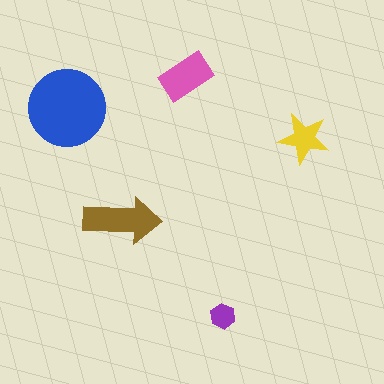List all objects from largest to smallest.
The blue circle, the brown arrow, the pink rectangle, the yellow star, the purple hexagon.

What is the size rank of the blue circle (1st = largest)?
1st.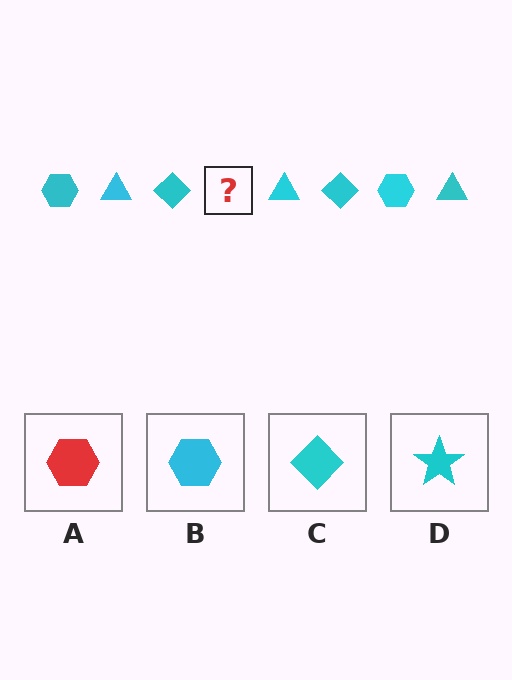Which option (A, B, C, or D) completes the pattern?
B.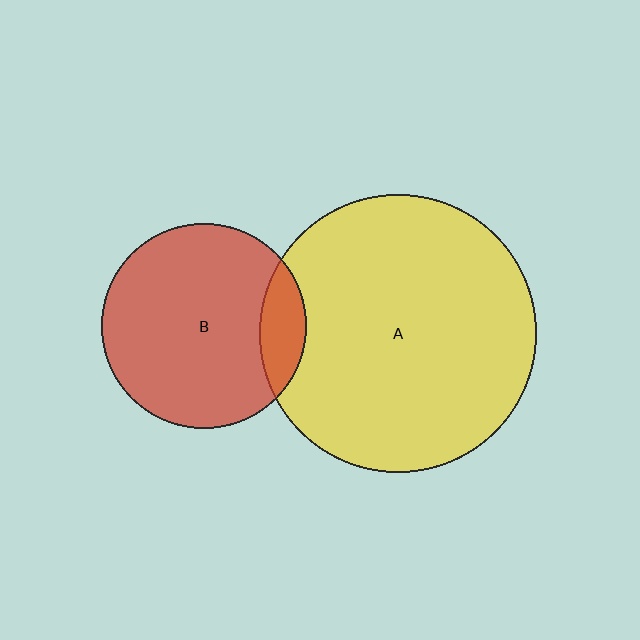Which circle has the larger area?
Circle A (yellow).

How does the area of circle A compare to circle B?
Approximately 1.8 times.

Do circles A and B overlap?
Yes.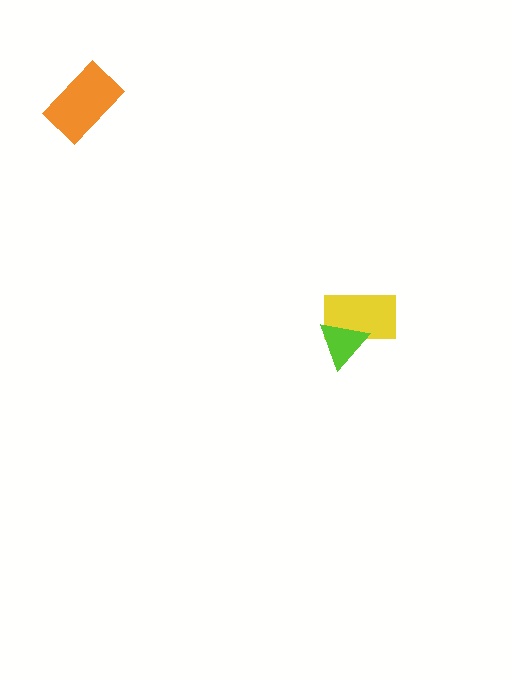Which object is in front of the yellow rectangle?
The lime triangle is in front of the yellow rectangle.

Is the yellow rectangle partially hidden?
Yes, it is partially covered by another shape.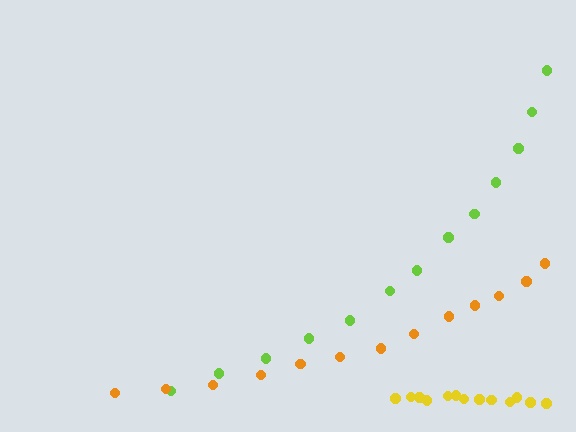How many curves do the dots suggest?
There are 3 distinct paths.